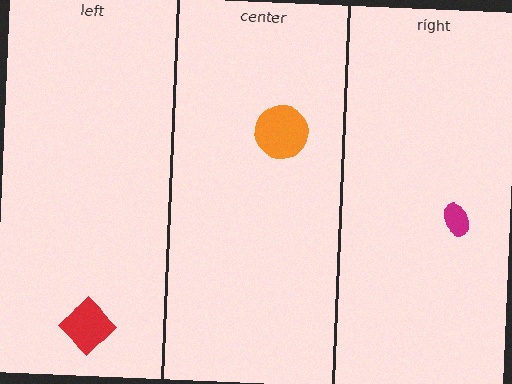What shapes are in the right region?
The magenta ellipse.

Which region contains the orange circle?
The center region.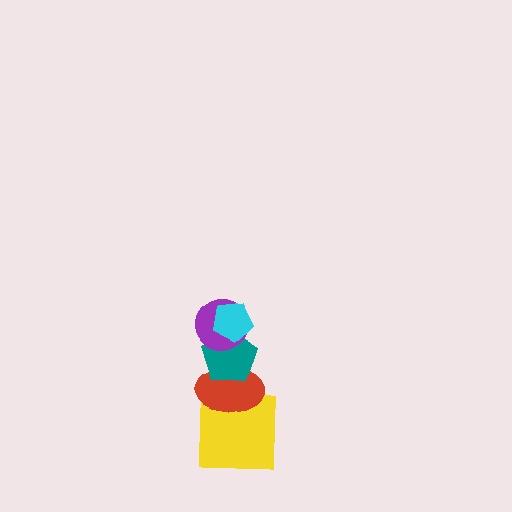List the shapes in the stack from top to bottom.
From top to bottom: the cyan pentagon, the purple circle, the teal pentagon, the red ellipse, the yellow square.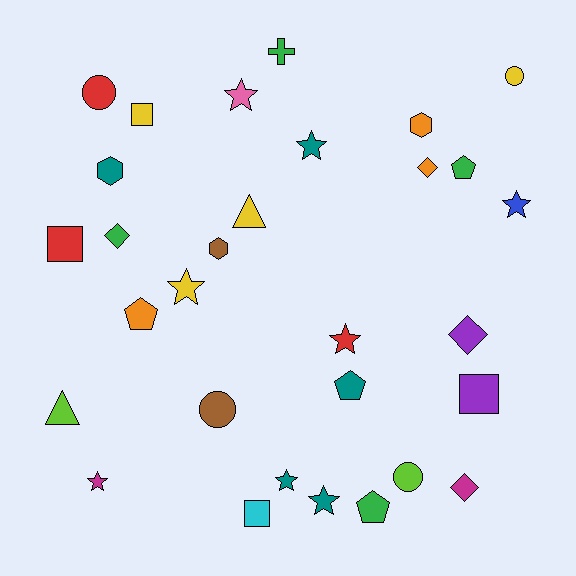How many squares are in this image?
There are 4 squares.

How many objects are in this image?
There are 30 objects.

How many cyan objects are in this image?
There is 1 cyan object.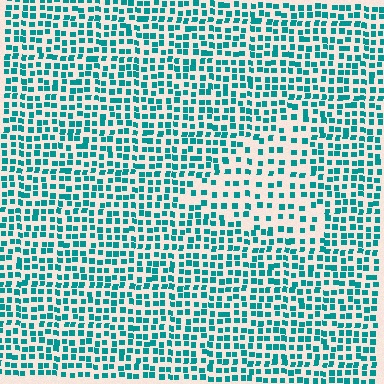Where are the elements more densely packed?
The elements are more densely packed outside the triangle boundary.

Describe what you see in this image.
The image contains small teal elements arranged at two different densities. A triangle-shaped region is visible where the elements are less densely packed than the surrounding area.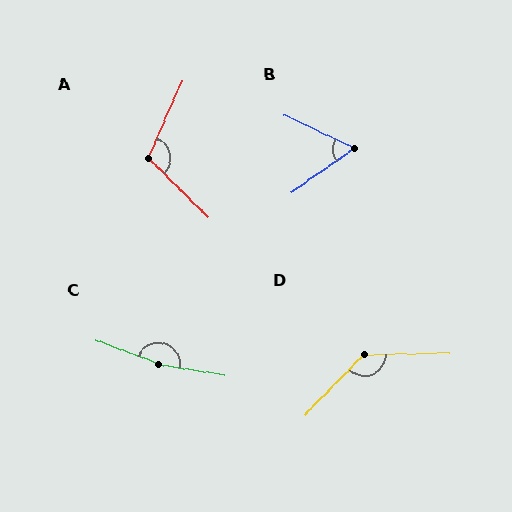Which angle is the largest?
C, at approximately 168 degrees.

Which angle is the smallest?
B, at approximately 61 degrees.